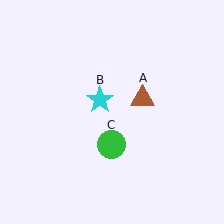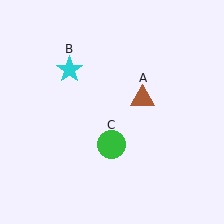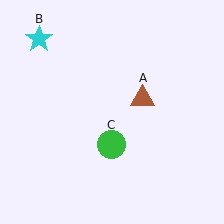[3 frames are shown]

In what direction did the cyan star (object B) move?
The cyan star (object B) moved up and to the left.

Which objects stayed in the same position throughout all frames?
Brown triangle (object A) and green circle (object C) remained stationary.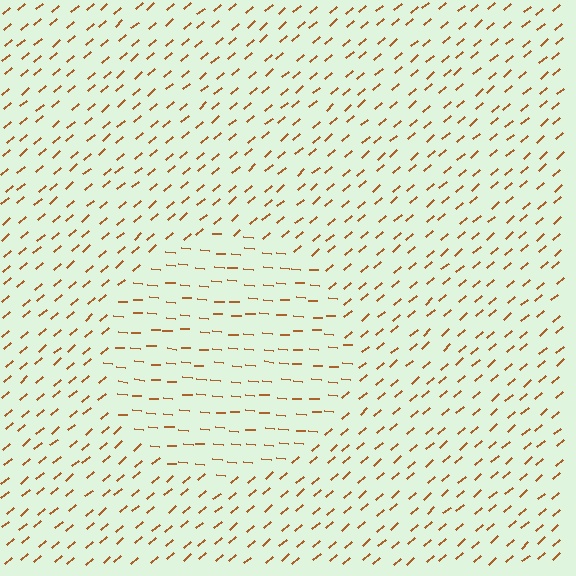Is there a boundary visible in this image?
Yes, there is a texture boundary formed by a change in line orientation.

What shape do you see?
I see a circle.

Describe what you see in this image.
The image is filled with small brown line segments. A circle region in the image has lines oriented differently from the surrounding lines, creating a visible texture boundary.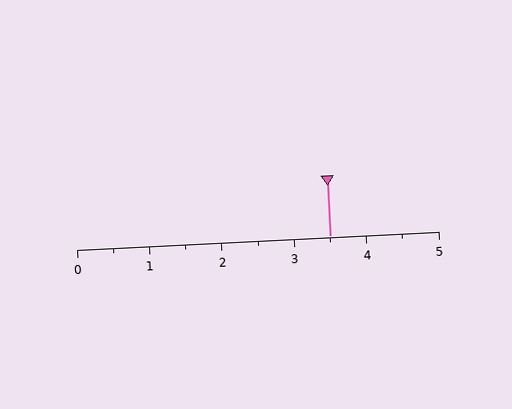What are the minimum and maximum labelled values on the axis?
The axis runs from 0 to 5.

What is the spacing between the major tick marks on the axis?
The major ticks are spaced 1 apart.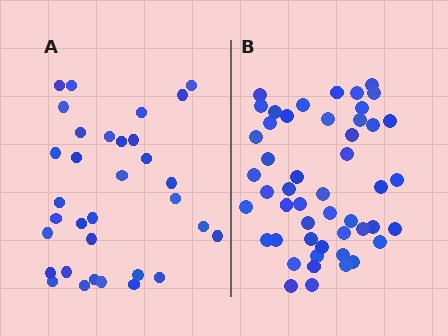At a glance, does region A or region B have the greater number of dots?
Region B (the right region) has more dots.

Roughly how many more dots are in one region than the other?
Region B has approximately 15 more dots than region A.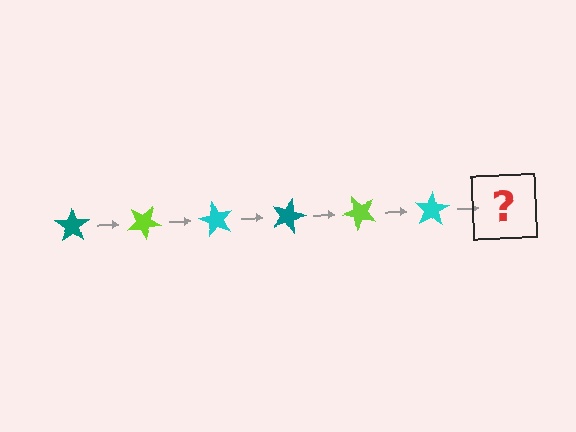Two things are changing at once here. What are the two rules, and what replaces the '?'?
The two rules are that it rotates 30 degrees each step and the color cycles through teal, lime, and cyan. The '?' should be a teal star, rotated 180 degrees from the start.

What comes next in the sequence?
The next element should be a teal star, rotated 180 degrees from the start.